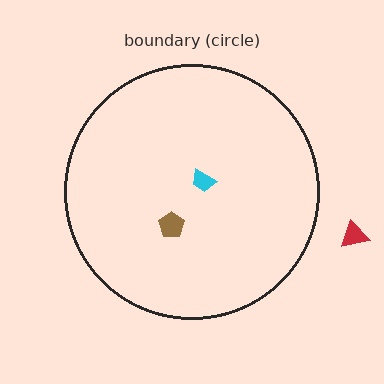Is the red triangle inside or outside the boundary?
Outside.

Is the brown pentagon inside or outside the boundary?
Inside.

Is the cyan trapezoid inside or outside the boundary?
Inside.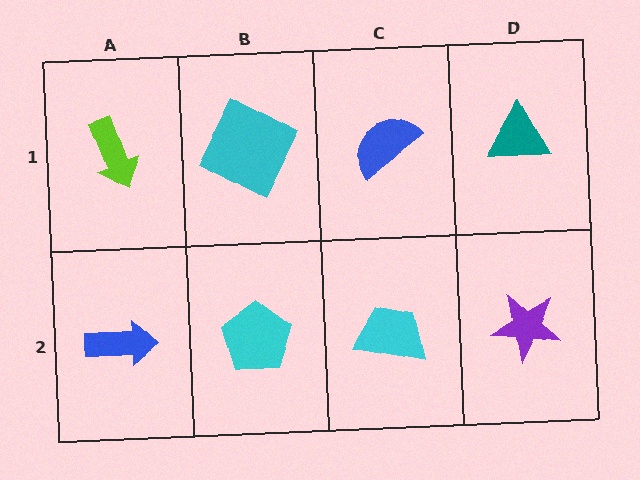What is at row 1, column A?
A lime arrow.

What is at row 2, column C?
A cyan trapezoid.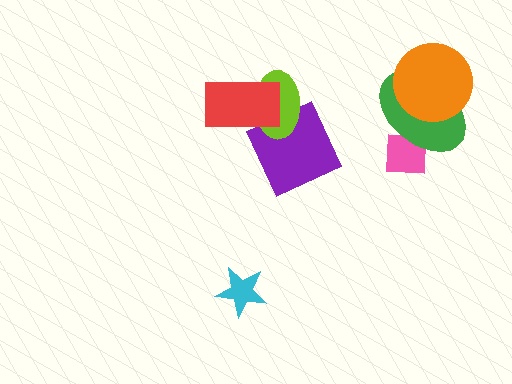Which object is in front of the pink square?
The green ellipse is in front of the pink square.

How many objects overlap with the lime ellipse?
2 objects overlap with the lime ellipse.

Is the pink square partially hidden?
Yes, it is partially covered by another shape.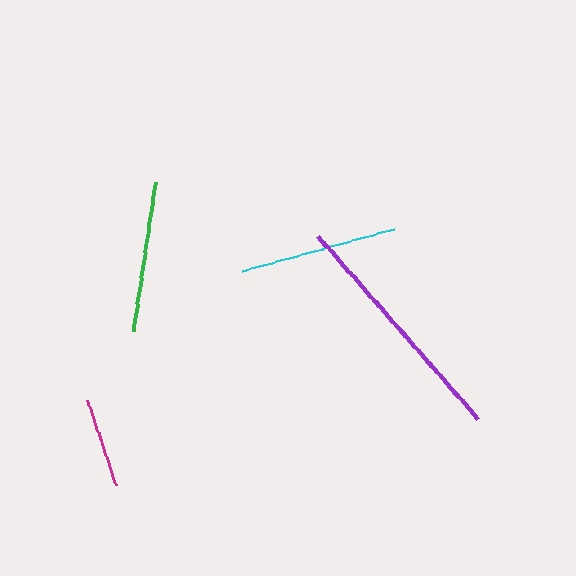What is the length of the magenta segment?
The magenta segment is approximately 89 pixels long.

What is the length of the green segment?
The green segment is approximately 150 pixels long.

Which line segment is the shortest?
The magenta line is the shortest at approximately 89 pixels.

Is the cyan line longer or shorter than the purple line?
The purple line is longer than the cyan line.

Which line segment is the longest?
The purple line is the longest at approximately 244 pixels.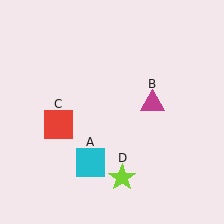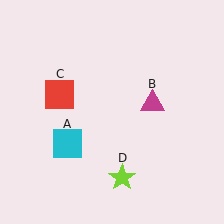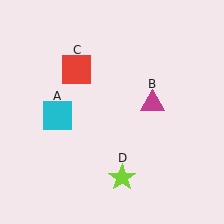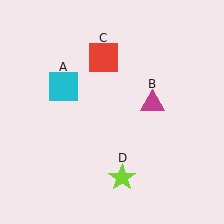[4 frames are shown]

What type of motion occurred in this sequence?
The cyan square (object A), red square (object C) rotated clockwise around the center of the scene.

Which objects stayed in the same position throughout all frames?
Magenta triangle (object B) and lime star (object D) remained stationary.